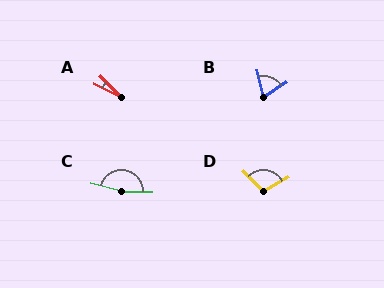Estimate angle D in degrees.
Approximately 106 degrees.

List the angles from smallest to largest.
A (19°), B (69°), D (106°), C (167°).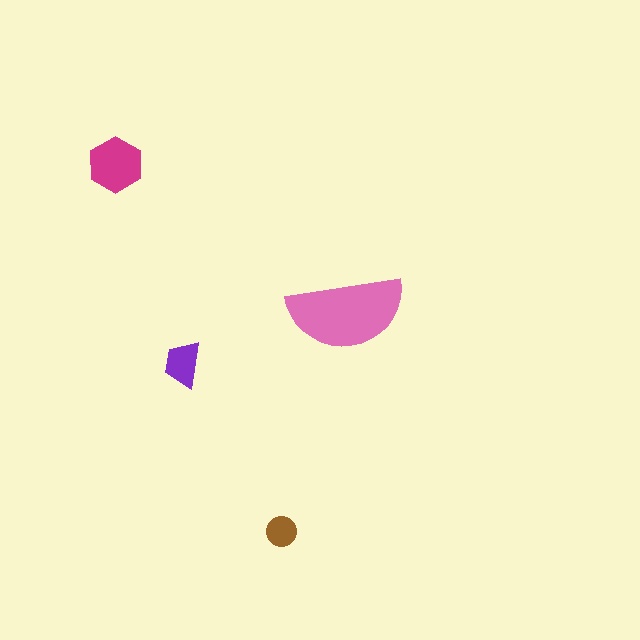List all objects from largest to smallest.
The pink semicircle, the magenta hexagon, the purple trapezoid, the brown circle.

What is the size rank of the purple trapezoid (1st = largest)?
3rd.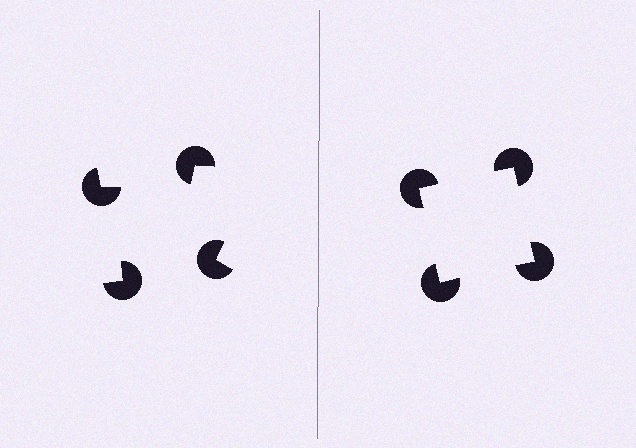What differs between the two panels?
The pac-man discs are positioned identically on both sides; only the wedge orientations differ. On the right they align to a square; on the left they are misaligned.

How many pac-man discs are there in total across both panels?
8 — 4 on each side.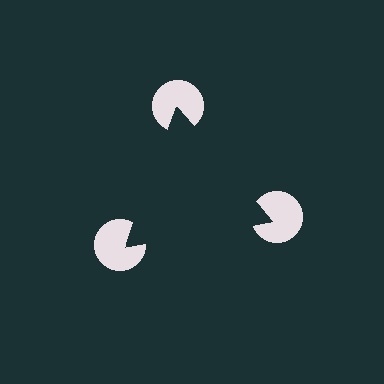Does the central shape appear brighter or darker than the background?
It typically appears slightly darker than the background, even though no actual brightness change is drawn.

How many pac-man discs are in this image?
There are 3 — one at each vertex of the illusory triangle.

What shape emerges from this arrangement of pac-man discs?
An illusory triangle — its edges are inferred from the aligned wedge cuts in the pac-man discs, not physically drawn.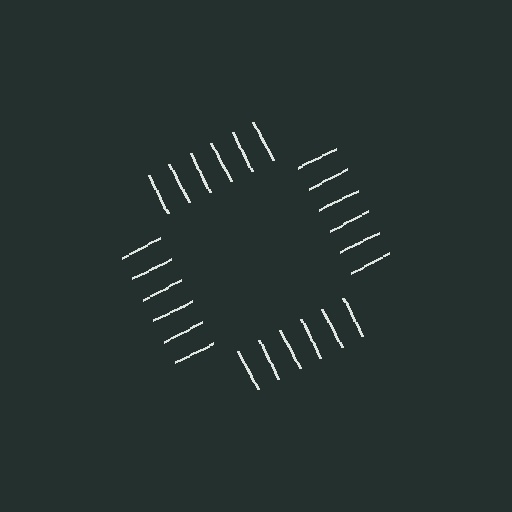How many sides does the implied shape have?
4 sides — the line-ends trace a square.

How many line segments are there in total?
24 — 6 along each of the 4 edges.